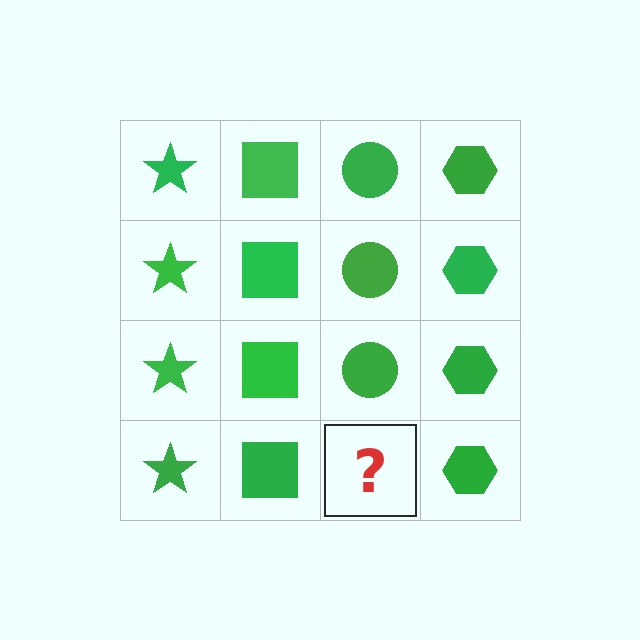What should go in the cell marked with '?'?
The missing cell should contain a green circle.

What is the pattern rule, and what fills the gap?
The rule is that each column has a consistent shape. The gap should be filled with a green circle.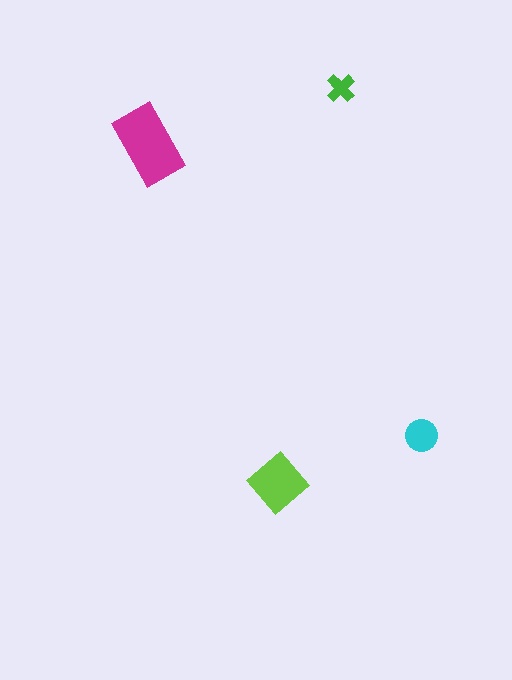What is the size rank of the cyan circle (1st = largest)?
3rd.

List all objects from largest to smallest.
The magenta rectangle, the lime diamond, the cyan circle, the green cross.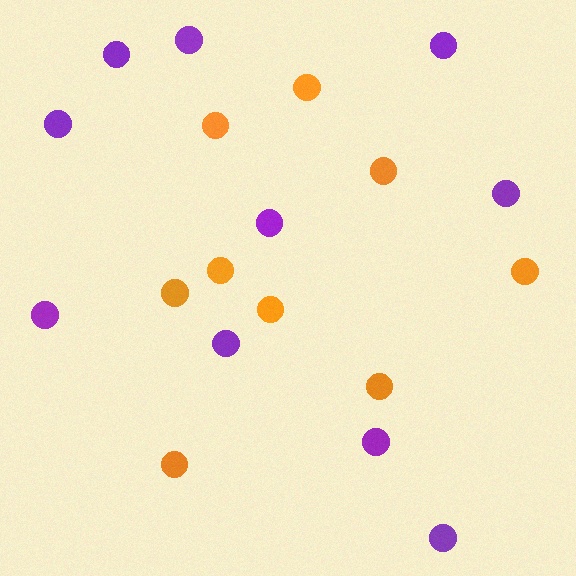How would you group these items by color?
There are 2 groups: one group of purple circles (10) and one group of orange circles (9).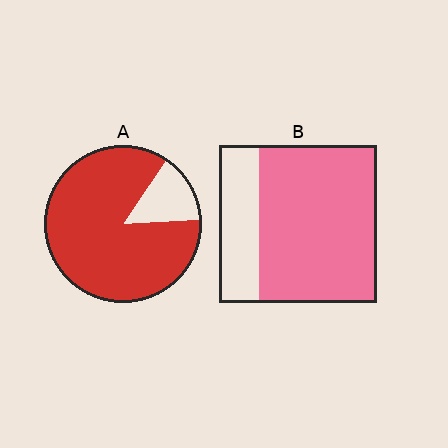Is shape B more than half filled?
Yes.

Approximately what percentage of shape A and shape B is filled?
A is approximately 85% and B is approximately 75%.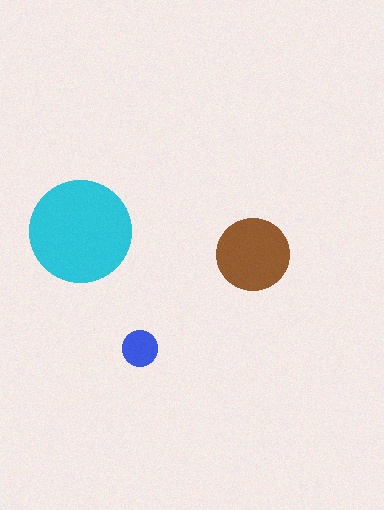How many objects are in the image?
There are 3 objects in the image.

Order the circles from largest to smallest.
the cyan one, the brown one, the blue one.